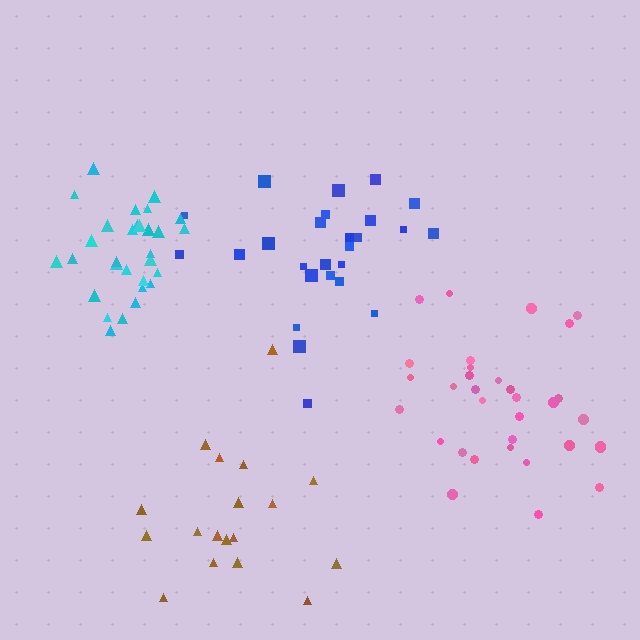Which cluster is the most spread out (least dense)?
Brown.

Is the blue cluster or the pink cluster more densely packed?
Pink.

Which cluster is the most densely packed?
Cyan.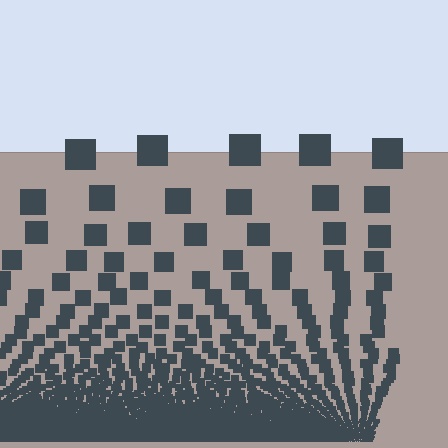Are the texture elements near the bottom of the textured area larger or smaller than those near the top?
Smaller. The gradient is inverted — elements near the bottom are smaller and denser.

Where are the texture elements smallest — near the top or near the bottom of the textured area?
Near the bottom.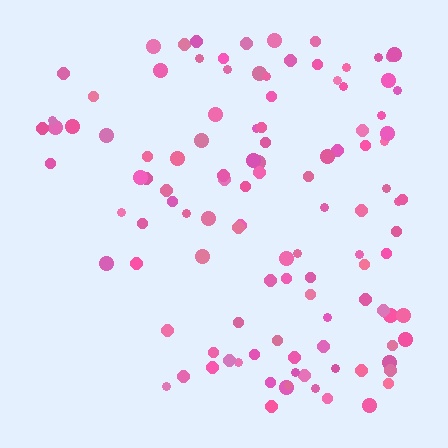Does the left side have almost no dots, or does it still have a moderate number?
Still a moderate number, just noticeably fewer than the right.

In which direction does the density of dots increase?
From left to right, with the right side densest.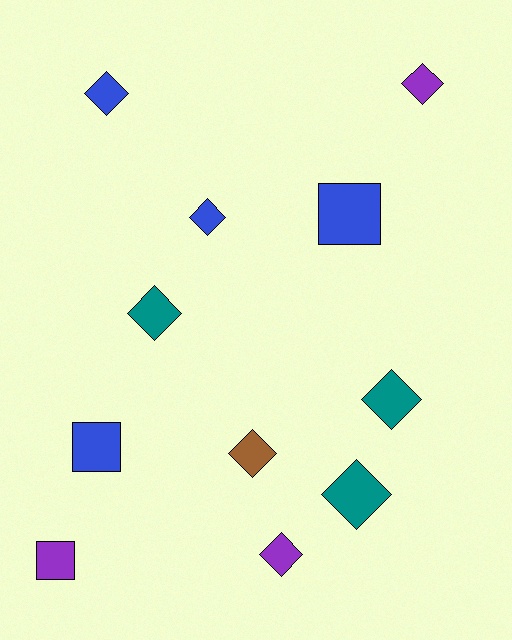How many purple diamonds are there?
There are 2 purple diamonds.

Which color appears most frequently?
Blue, with 4 objects.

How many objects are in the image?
There are 11 objects.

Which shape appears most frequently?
Diamond, with 8 objects.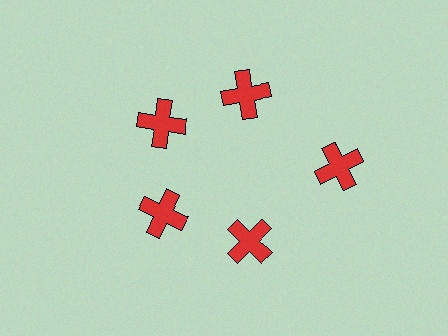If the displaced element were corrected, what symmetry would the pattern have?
It would have 5-fold rotational symmetry — the pattern would map onto itself every 72 degrees.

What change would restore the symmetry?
The symmetry would be restored by moving it inward, back onto the ring so that all 5 crosses sit at equal angles and equal distance from the center.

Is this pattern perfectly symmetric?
No. The 5 red crosses are arranged in a ring, but one element near the 3 o'clock position is pushed outward from the center, breaking the 5-fold rotational symmetry.